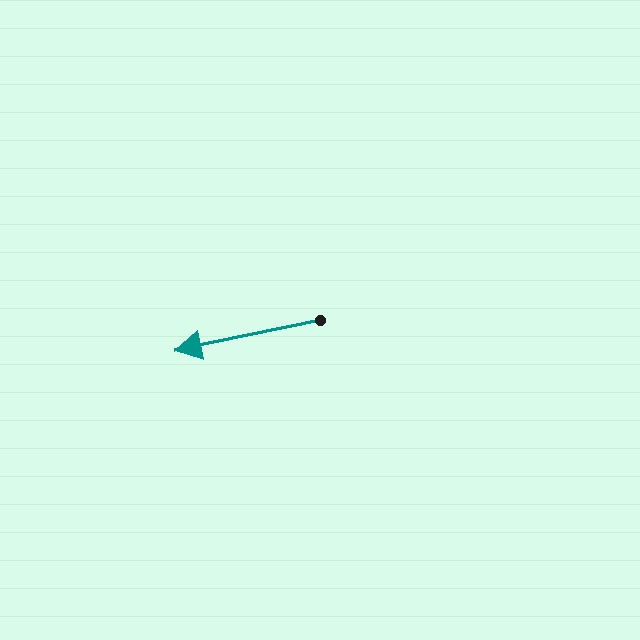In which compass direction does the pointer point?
West.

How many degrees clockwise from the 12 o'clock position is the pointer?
Approximately 258 degrees.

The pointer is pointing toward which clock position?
Roughly 9 o'clock.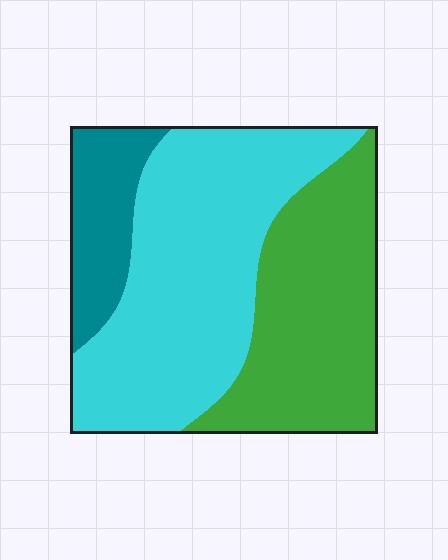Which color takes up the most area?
Cyan, at roughly 50%.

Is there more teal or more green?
Green.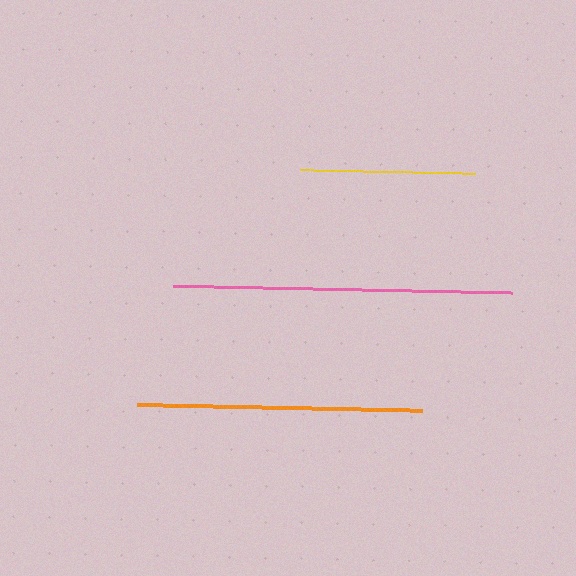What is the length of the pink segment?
The pink segment is approximately 338 pixels long.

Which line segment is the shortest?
The yellow line is the shortest at approximately 175 pixels.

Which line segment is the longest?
The pink line is the longest at approximately 338 pixels.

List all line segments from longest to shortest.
From longest to shortest: pink, orange, yellow.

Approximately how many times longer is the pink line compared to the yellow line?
The pink line is approximately 1.9 times the length of the yellow line.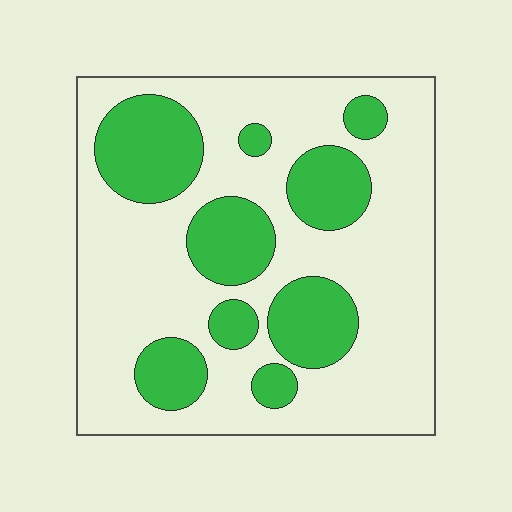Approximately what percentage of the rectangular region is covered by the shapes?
Approximately 30%.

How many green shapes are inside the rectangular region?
9.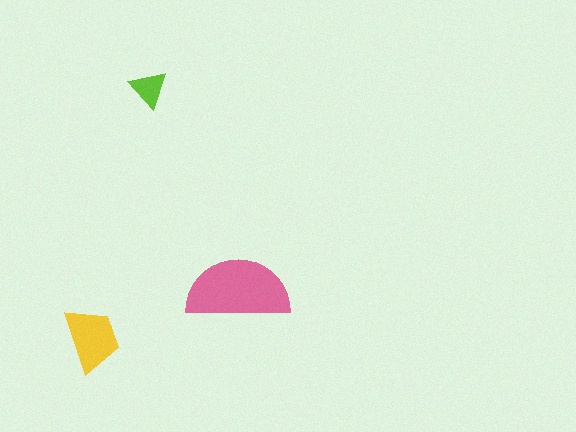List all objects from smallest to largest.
The lime triangle, the yellow trapezoid, the pink semicircle.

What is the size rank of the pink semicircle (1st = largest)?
1st.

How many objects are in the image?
There are 3 objects in the image.